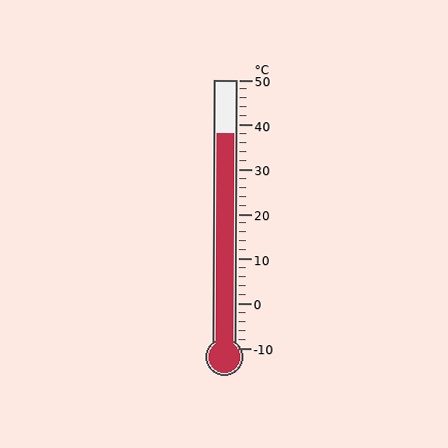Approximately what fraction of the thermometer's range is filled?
The thermometer is filled to approximately 80% of its range.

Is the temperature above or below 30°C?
The temperature is above 30°C.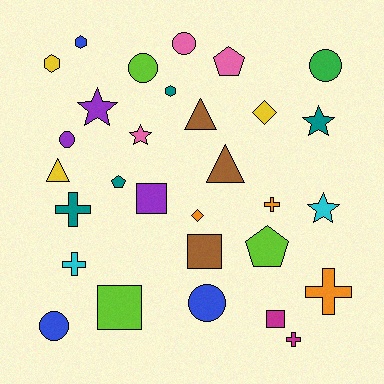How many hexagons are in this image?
There are 3 hexagons.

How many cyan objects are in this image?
There are 2 cyan objects.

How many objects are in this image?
There are 30 objects.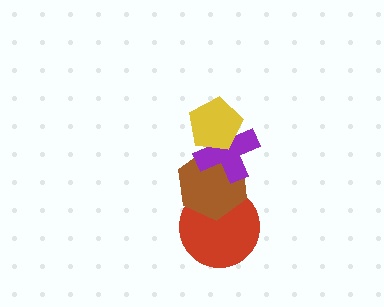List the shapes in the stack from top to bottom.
From top to bottom: the yellow pentagon, the purple cross, the brown hexagon, the red circle.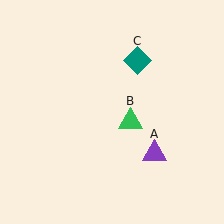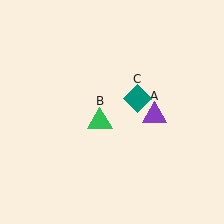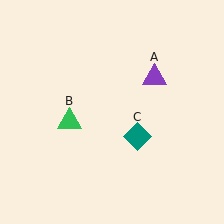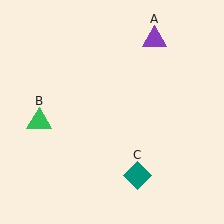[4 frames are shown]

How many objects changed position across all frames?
3 objects changed position: purple triangle (object A), green triangle (object B), teal diamond (object C).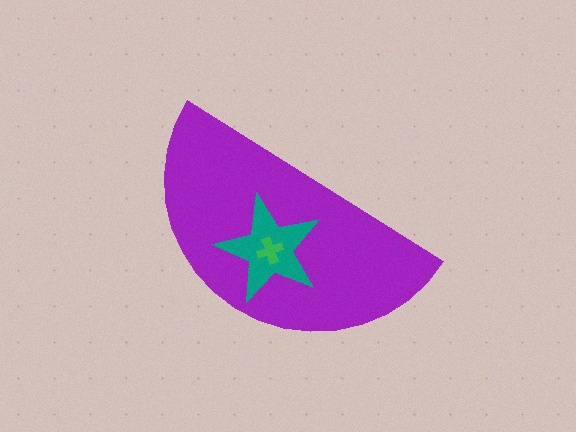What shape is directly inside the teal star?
The green cross.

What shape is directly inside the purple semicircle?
The teal star.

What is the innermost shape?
The green cross.